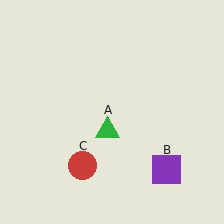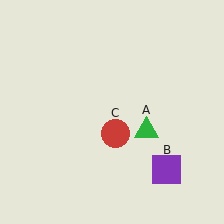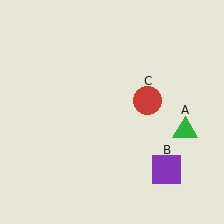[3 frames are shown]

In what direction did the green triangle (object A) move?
The green triangle (object A) moved right.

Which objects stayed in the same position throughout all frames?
Purple square (object B) remained stationary.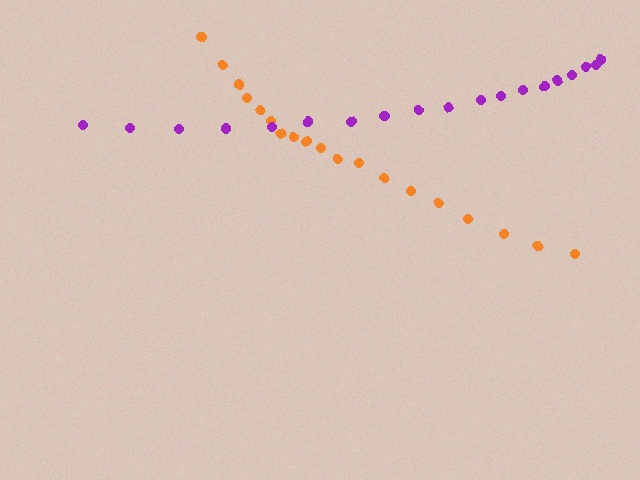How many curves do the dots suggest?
There are 2 distinct paths.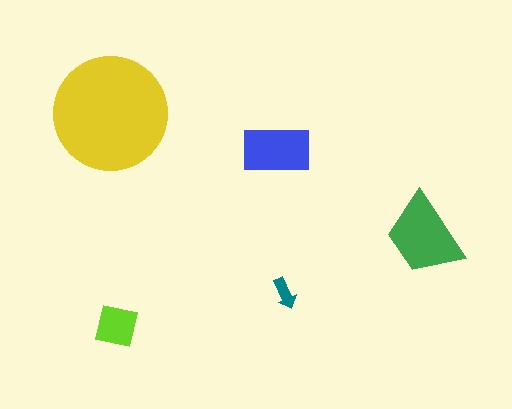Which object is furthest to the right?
The green trapezoid is rightmost.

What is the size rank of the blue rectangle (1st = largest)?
3rd.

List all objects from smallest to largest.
The teal arrow, the lime square, the blue rectangle, the green trapezoid, the yellow circle.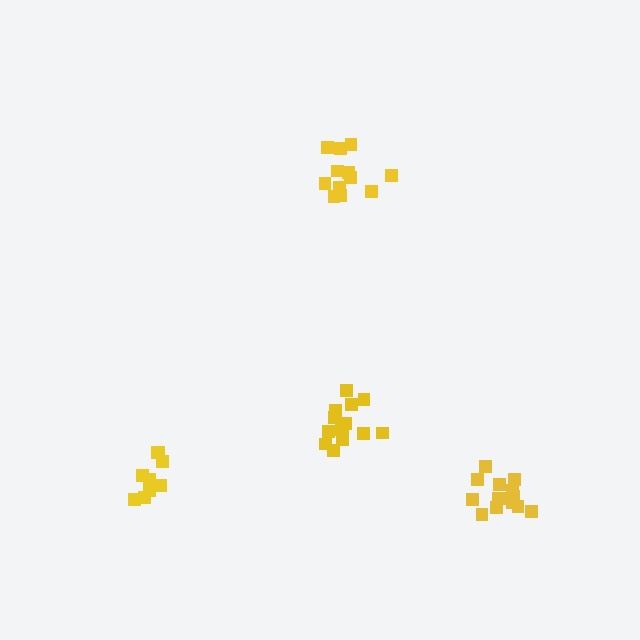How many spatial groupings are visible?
There are 4 spatial groupings.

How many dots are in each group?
Group 1: 9 dots, Group 2: 14 dots, Group 3: 12 dots, Group 4: 14 dots (49 total).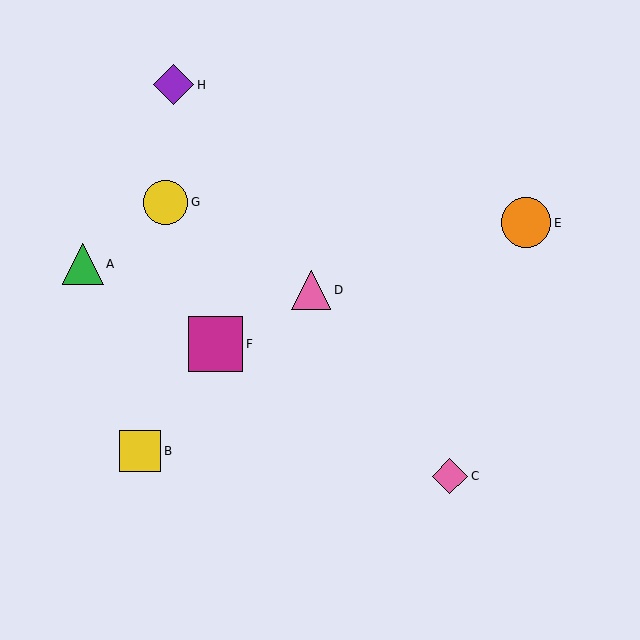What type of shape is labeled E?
Shape E is an orange circle.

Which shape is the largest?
The magenta square (labeled F) is the largest.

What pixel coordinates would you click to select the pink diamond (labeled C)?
Click at (450, 476) to select the pink diamond C.